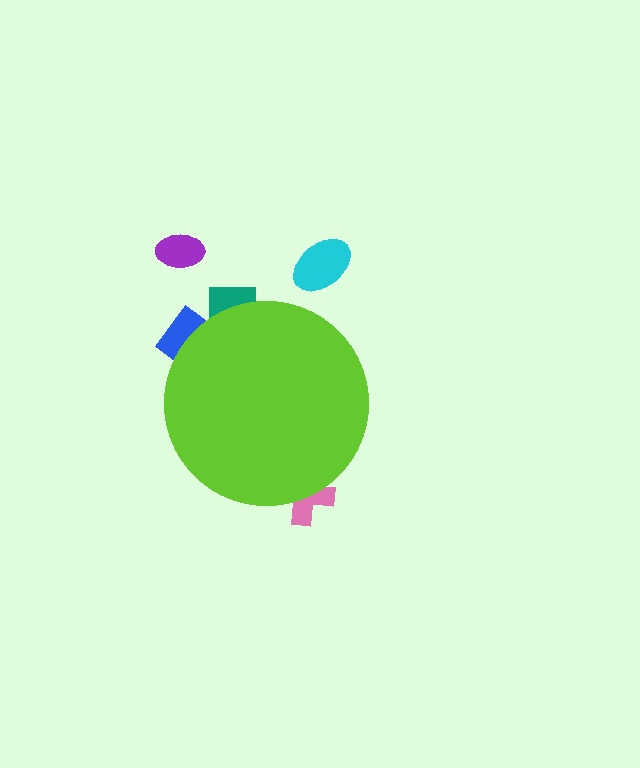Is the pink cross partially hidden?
Yes, the pink cross is partially hidden behind the lime circle.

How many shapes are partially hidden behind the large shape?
3 shapes are partially hidden.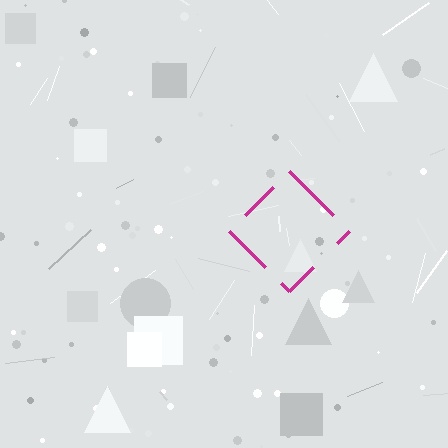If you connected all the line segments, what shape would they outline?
They would outline a diamond.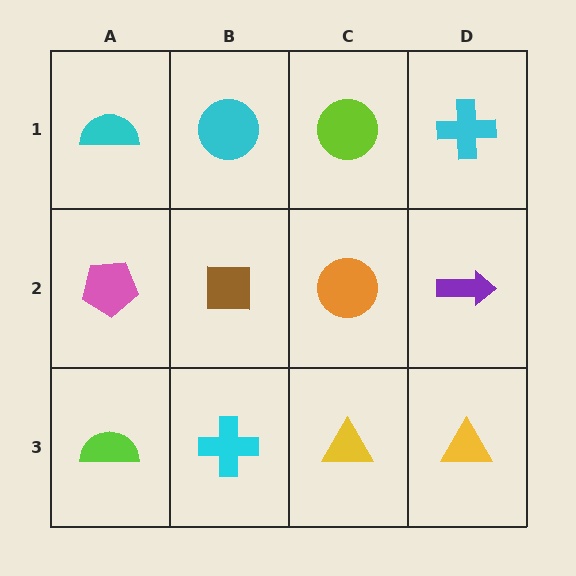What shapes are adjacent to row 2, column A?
A cyan semicircle (row 1, column A), a lime semicircle (row 3, column A), a brown square (row 2, column B).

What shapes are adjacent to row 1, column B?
A brown square (row 2, column B), a cyan semicircle (row 1, column A), a lime circle (row 1, column C).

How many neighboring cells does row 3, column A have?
2.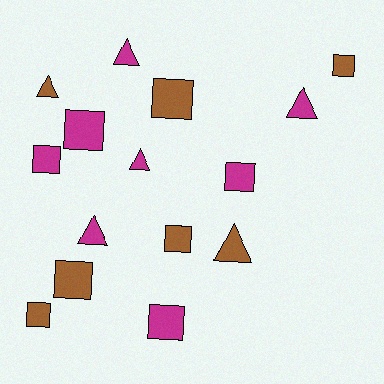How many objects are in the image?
There are 15 objects.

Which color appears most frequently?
Magenta, with 8 objects.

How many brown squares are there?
There are 5 brown squares.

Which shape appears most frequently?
Square, with 9 objects.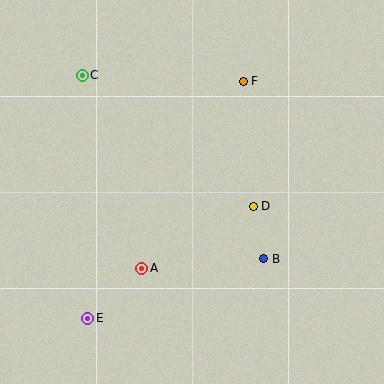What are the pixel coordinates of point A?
Point A is at (142, 268).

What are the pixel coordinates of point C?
Point C is at (82, 75).